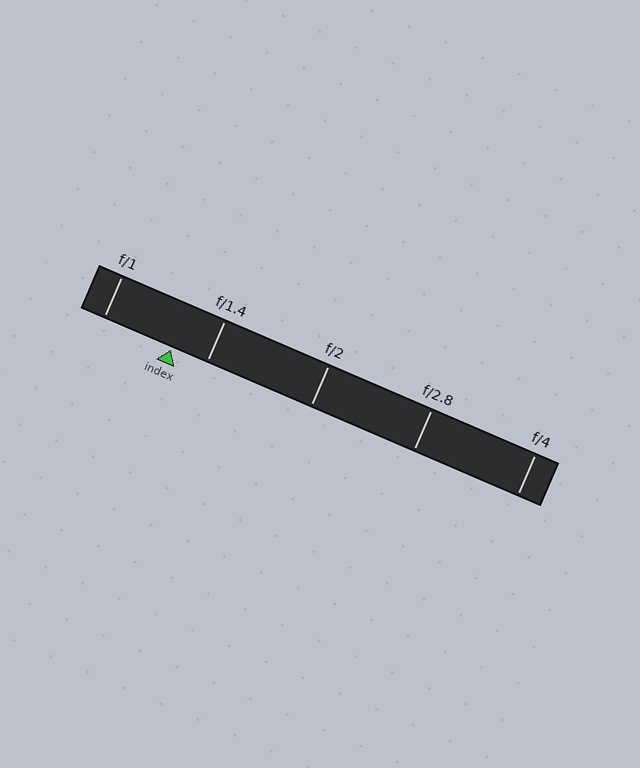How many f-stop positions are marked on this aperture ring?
There are 5 f-stop positions marked.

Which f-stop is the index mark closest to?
The index mark is closest to f/1.4.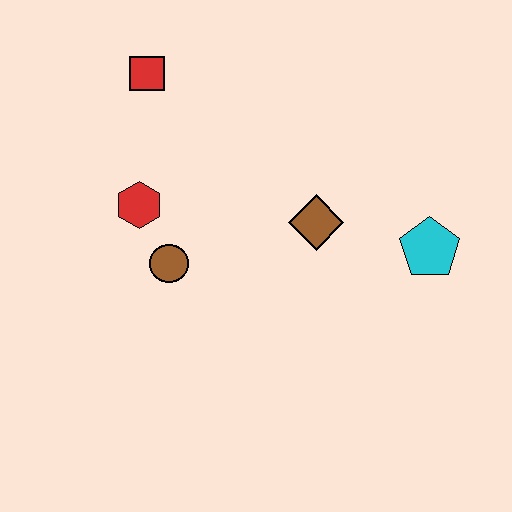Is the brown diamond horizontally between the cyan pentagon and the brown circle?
Yes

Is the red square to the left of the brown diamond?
Yes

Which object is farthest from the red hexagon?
The cyan pentagon is farthest from the red hexagon.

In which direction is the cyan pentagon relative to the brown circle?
The cyan pentagon is to the right of the brown circle.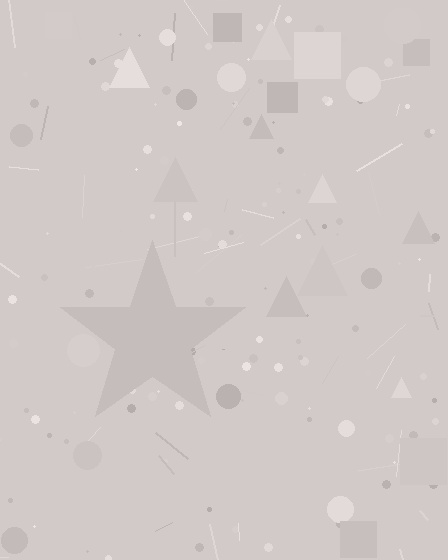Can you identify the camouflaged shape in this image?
The camouflaged shape is a star.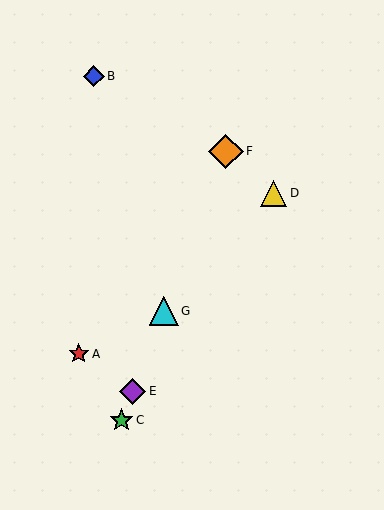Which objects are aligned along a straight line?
Objects C, E, F, G are aligned along a straight line.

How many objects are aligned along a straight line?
4 objects (C, E, F, G) are aligned along a straight line.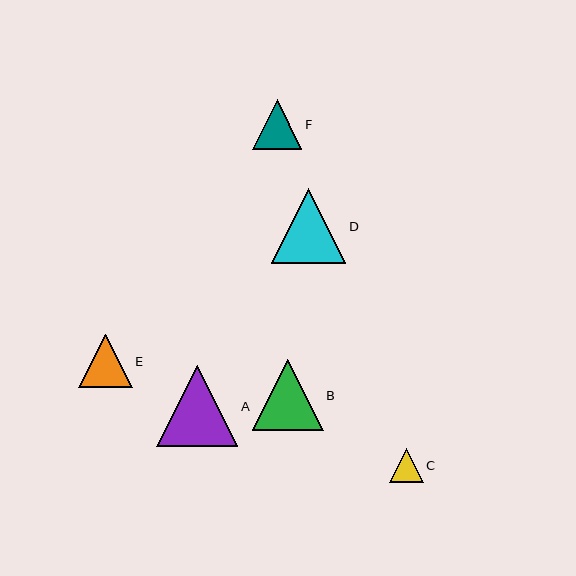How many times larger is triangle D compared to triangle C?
Triangle D is approximately 2.2 times the size of triangle C.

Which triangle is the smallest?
Triangle C is the smallest with a size of approximately 34 pixels.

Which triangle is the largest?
Triangle A is the largest with a size of approximately 81 pixels.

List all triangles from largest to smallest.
From largest to smallest: A, D, B, E, F, C.